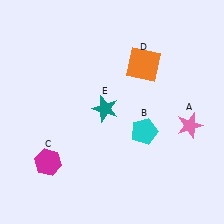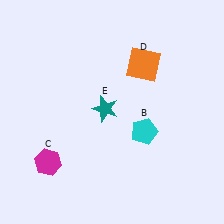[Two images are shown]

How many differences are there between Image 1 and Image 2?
There is 1 difference between the two images.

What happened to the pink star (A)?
The pink star (A) was removed in Image 2. It was in the bottom-right area of Image 1.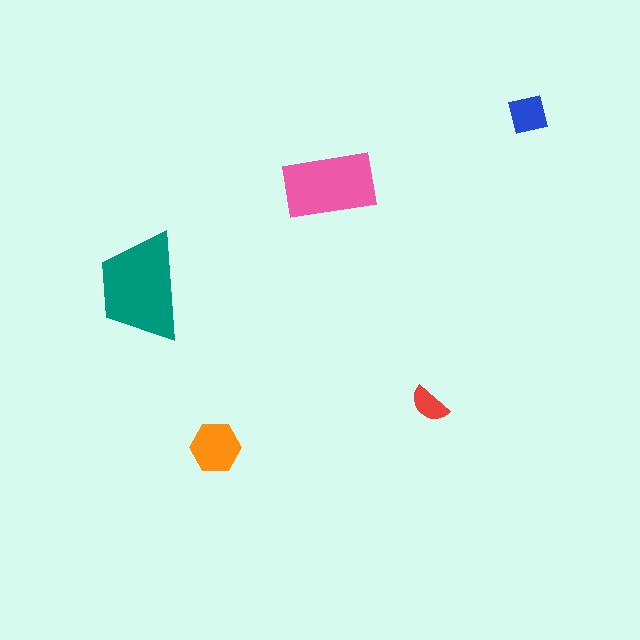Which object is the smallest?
The red semicircle.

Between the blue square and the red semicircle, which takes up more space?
The blue square.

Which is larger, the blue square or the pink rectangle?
The pink rectangle.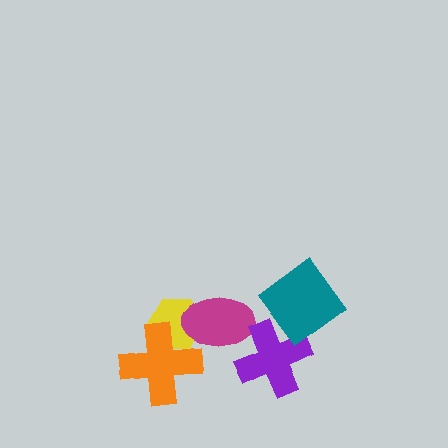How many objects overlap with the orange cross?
1 object overlaps with the orange cross.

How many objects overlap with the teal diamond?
1 object overlaps with the teal diamond.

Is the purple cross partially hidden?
Yes, it is partially covered by another shape.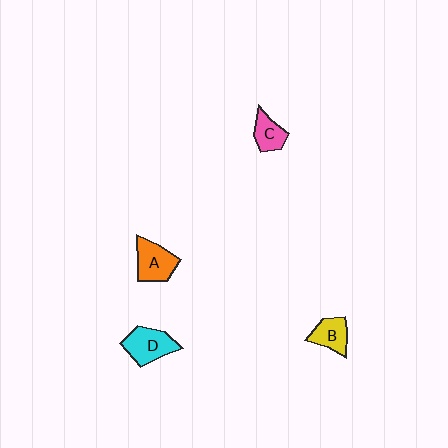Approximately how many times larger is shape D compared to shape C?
Approximately 1.5 times.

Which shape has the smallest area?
Shape C (pink).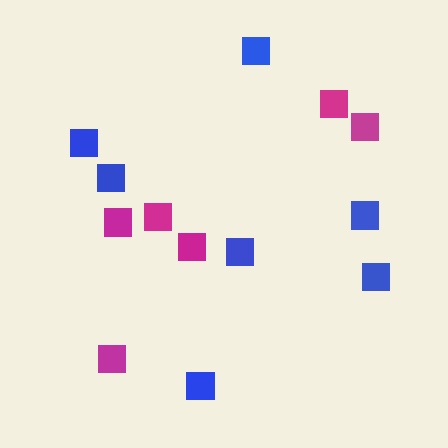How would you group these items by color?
There are 2 groups: one group of blue squares (7) and one group of magenta squares (6).